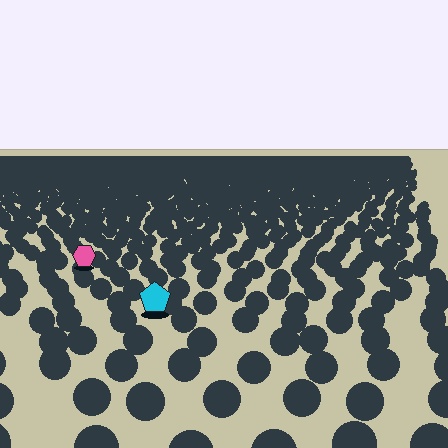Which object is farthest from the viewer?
The pink hexagon is farthest from the viewer. It appears smaller and the ground texture around it is denser.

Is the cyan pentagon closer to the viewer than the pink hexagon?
Yes. The cyan pentagon is closer — you can tell from the texture gradient: the ground texture is coarser near it.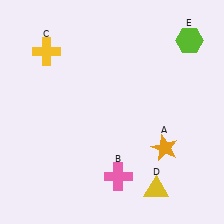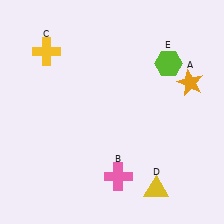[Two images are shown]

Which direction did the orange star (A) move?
The orange star (A) moved up.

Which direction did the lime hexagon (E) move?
The lime hexagon (E) moved down.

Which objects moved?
The objects that moved are: the orange star (A), the lime hexagon (E).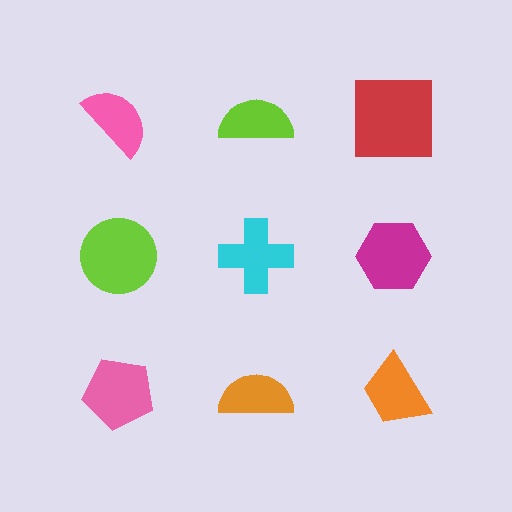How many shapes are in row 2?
3 shapes.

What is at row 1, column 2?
A lime semicircle.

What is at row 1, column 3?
A red square.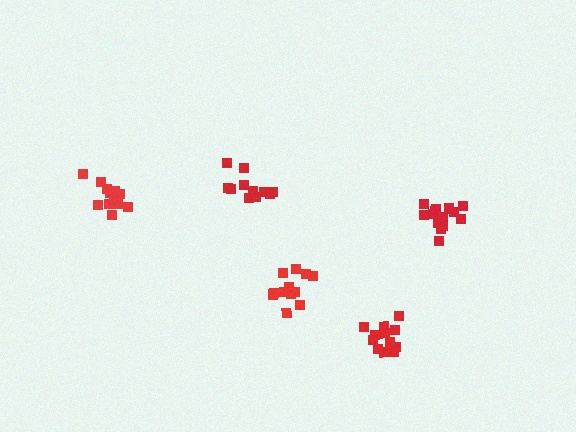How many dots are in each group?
Group 1: 13 dots, Group 2: 12 dots, Group 3: 12 dots, Group 4: 14 dots, Group 5: 11 dots (62 total).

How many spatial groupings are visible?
There are 5 spatial groupings.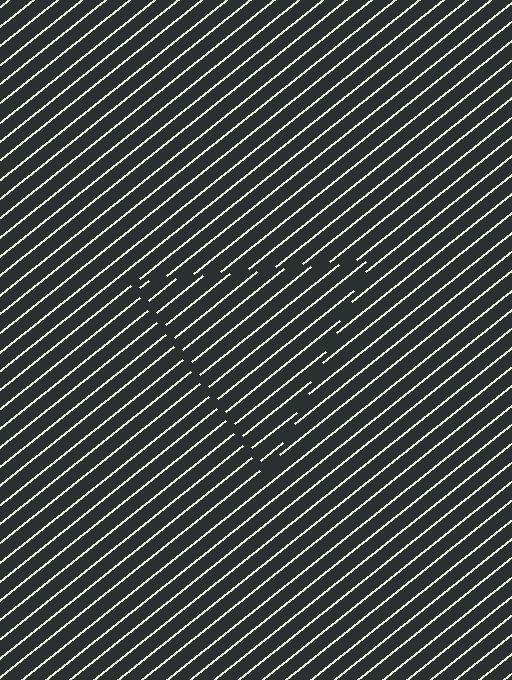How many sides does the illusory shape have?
3 sides — the line-ends trace a triangle.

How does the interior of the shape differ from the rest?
The interior of the shape contains the same grating, shifted by half a period — the contour is defined by the phase discontinuity where line-ends from the inner and outer gratings abut.